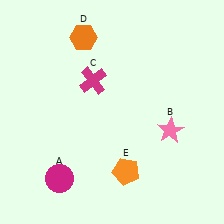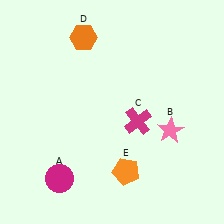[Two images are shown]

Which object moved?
The magenta cross (C) moved right.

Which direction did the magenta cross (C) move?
The magenta cross (C) moved right.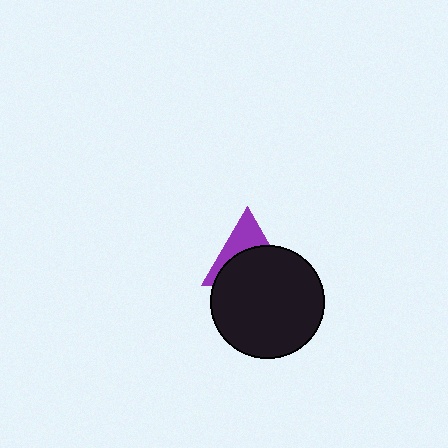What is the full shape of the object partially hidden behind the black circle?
The partially hidden object is a purple triangle.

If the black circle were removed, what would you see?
You would see the complete purple triangle.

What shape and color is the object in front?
The object in front is a black circle.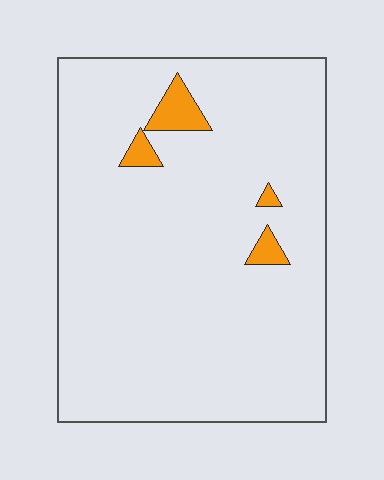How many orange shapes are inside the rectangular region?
4.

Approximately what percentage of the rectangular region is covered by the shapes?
Approximately 5%.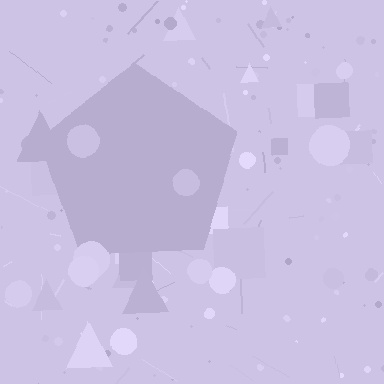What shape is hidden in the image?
A pentagon is hidden in the image.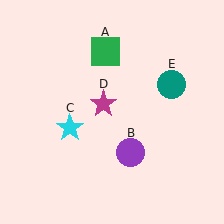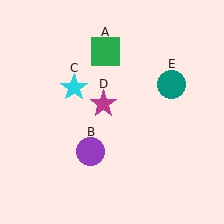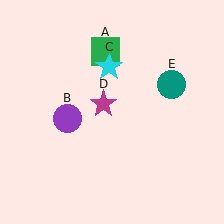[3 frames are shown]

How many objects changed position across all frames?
2 objects changed position: purple circle (object B), cyan star (object C).